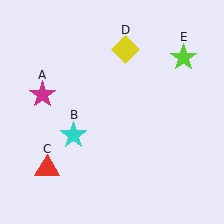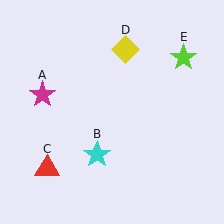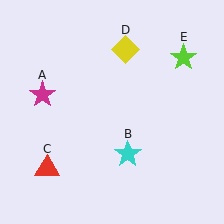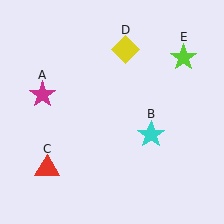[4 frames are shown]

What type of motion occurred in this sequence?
The cyan star (object B) rotated counterclockwise around the center of the scene.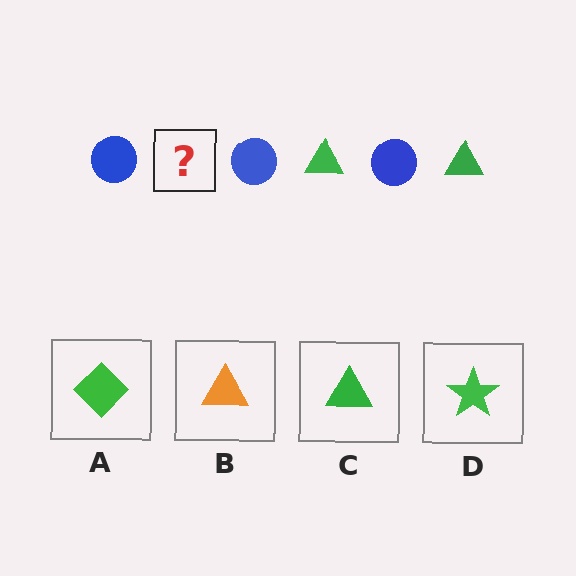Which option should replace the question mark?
Option C.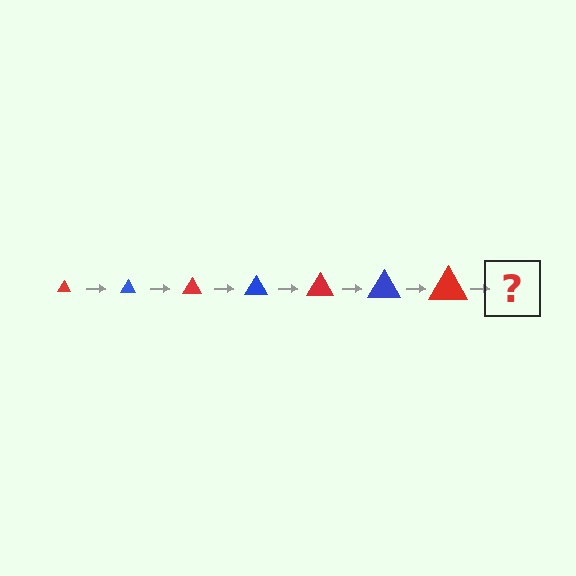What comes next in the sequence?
The next element should be a blue triangle, larger than the previous one.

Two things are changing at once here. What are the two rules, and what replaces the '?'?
The two rules are that the triangle grows larger each step and the color cycles through red and blue. The '?' should be a blue triangle, larger than the previous one.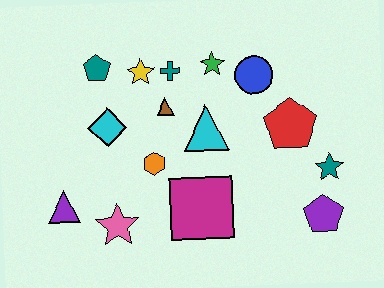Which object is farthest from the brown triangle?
The purple pentagon is farthest from the brown triangle.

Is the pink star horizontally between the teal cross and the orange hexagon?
No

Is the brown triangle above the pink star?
Yes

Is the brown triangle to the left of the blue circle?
Yes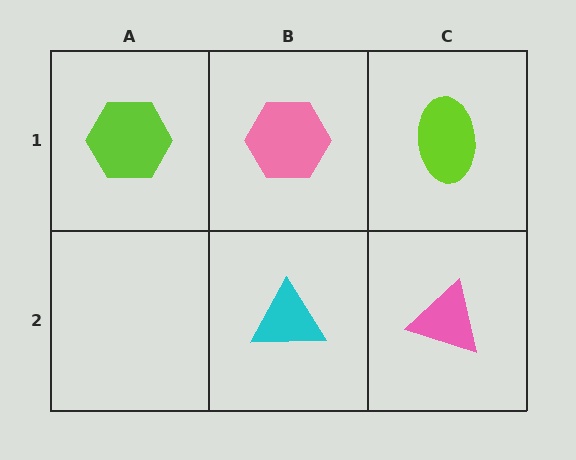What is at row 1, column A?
A lime hexagon.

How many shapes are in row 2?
2 shapes.